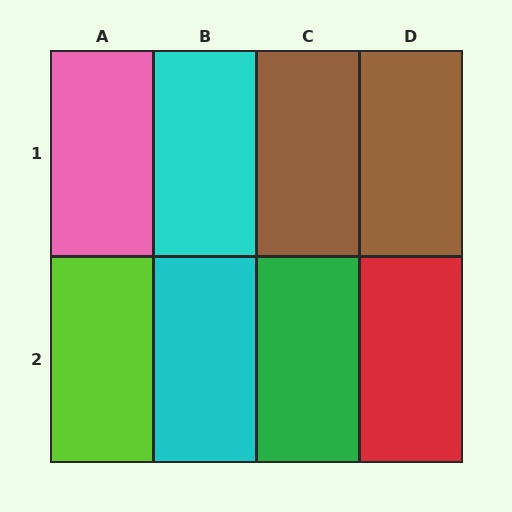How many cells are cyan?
2 cells are cyan.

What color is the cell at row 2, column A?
Lime.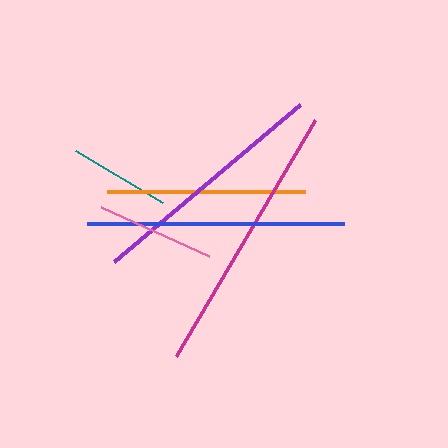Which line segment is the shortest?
The teal line is the shortest at approximately 102 pixels.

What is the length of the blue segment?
The blue segment is approximately 257 pixels long.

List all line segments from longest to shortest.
From longest to shortest: magenta, blue, purple, orange, pink, teal.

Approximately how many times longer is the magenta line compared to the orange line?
The magenta line is approximately 1.4 times the length of the orange line.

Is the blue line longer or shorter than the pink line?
The blue line is longer than the pink line.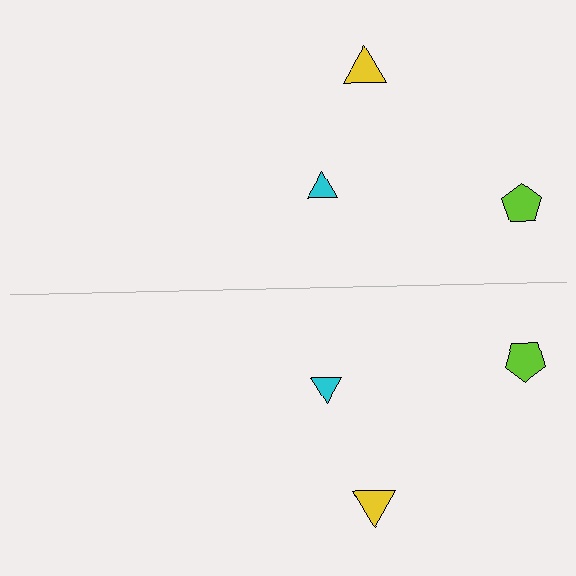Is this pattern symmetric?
Yes, this pattern has bilateral (reflection) symmetry.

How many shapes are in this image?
There are 6 shapes in this image.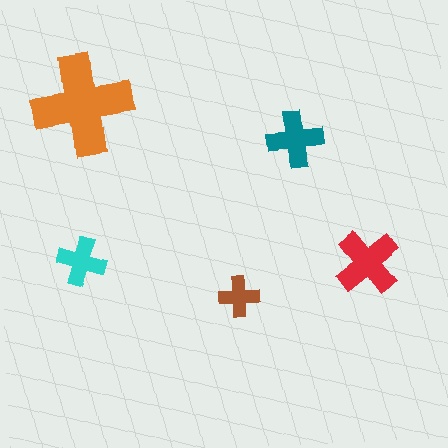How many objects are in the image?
There are 5 objects in the image.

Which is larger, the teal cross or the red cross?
The red one.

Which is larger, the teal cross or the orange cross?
The orange one.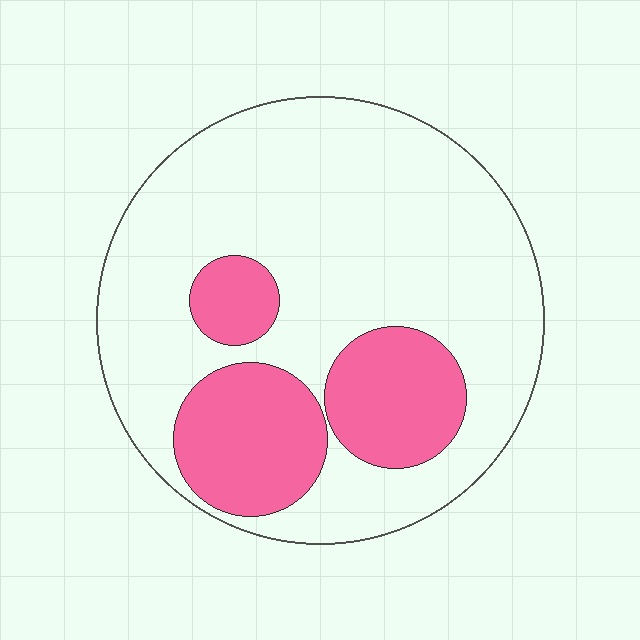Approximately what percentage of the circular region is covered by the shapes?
Approximately 25%.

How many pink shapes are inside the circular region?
3.